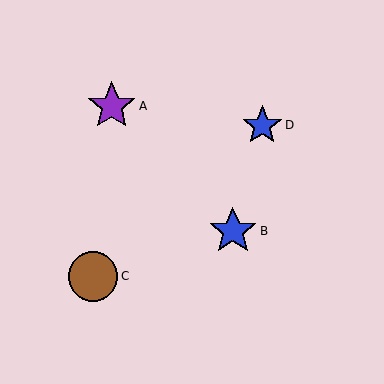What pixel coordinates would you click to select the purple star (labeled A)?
Click at (112, 106) to select the purple star A.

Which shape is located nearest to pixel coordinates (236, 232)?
The blue star (labeled B) at (233, 231) is nearest to that location.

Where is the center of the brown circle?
The center of the brown circle is at (93, 276).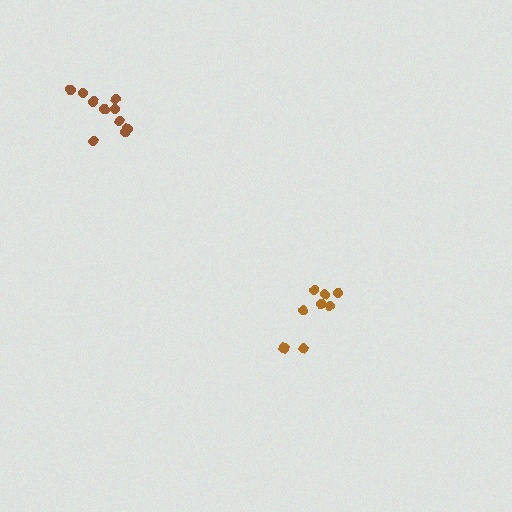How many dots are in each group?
Group 1: 10 dots, Group 2: 8 dots (18 total).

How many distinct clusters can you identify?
There are 2 distinct clusters.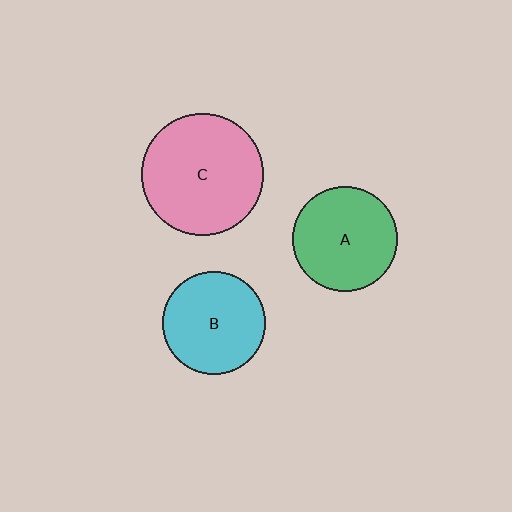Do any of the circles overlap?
No, none of the circles overlap.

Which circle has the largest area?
Circle C (pink).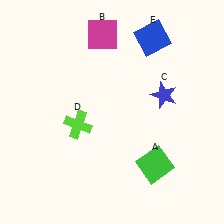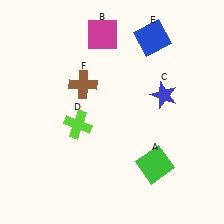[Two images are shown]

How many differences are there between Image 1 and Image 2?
There is 1 difference between the two images.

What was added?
A brown cross (F) was added in Image 2.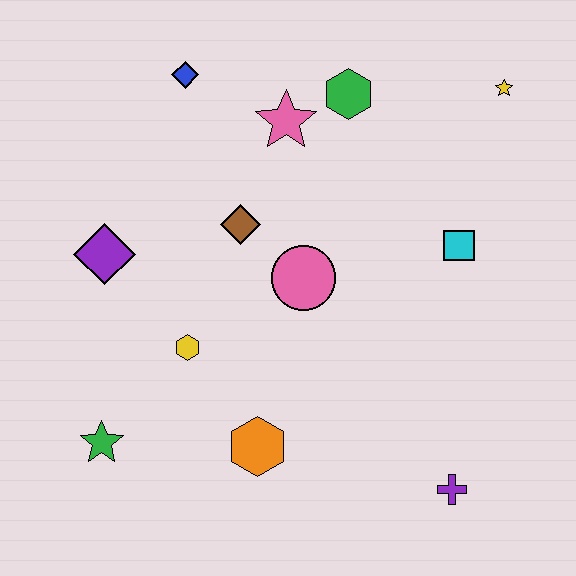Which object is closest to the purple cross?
The orange hexagon is closest to the purple cross.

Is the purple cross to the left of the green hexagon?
No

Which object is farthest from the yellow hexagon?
The yellow star is farthest from the yellow hexagon.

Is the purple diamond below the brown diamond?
Yes